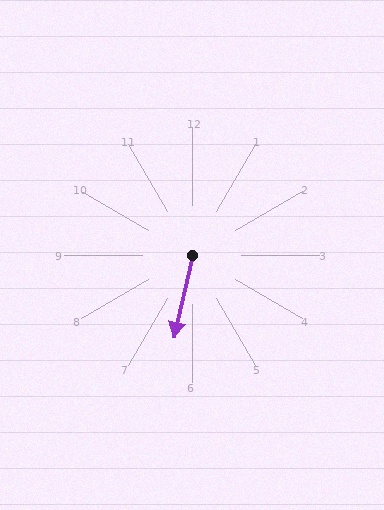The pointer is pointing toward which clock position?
Roughly 6 o'clock.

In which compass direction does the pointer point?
South.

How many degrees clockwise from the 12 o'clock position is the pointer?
Approximately 192 degrees.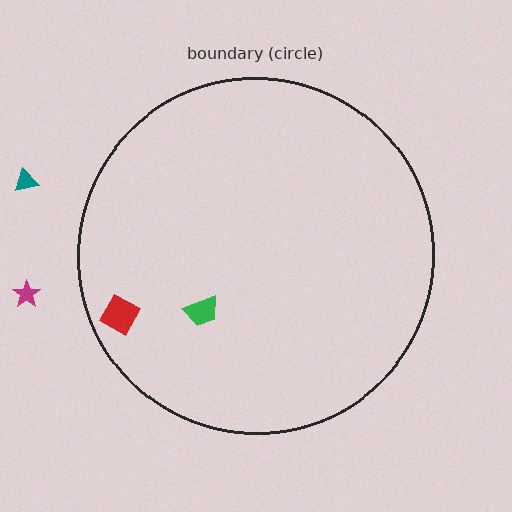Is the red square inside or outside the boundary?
Inside.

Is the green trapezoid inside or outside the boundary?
Inside.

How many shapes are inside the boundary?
2 inside, 2 outside.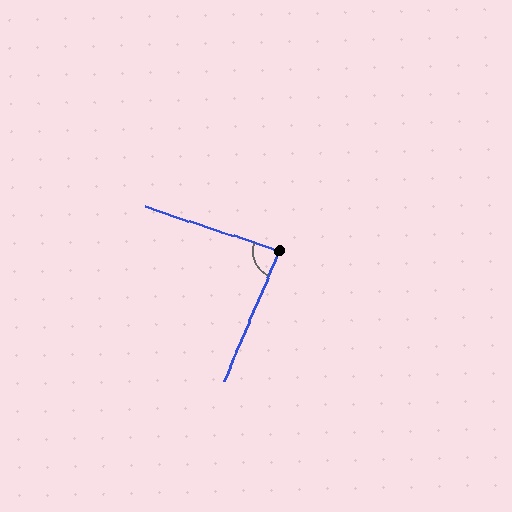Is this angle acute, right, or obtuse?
It is approximately a right angle.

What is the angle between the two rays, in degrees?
Approximately 85 degrees.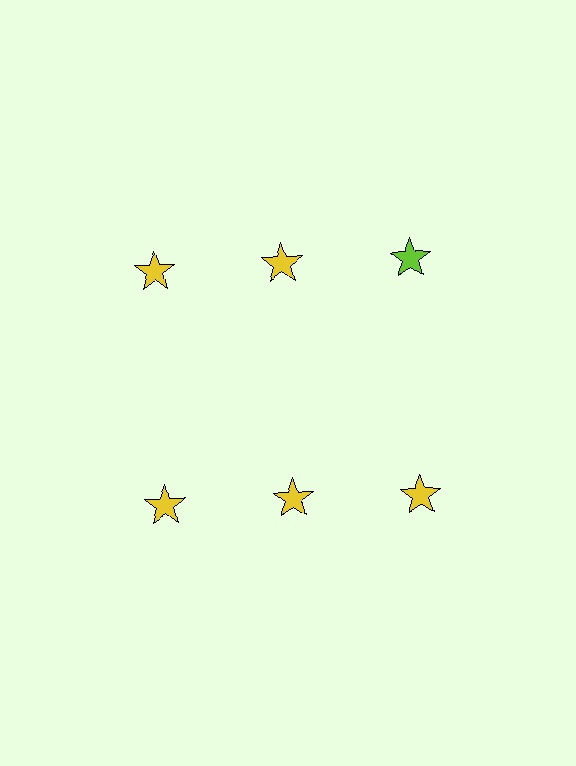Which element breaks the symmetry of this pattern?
The lime star in the top row, center column breaks the symmetry. All other shapes are yellow stars.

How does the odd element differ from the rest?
It has a different color: lime instead of yellow.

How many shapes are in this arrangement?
There are 6 shapes arranged in a grid pattern.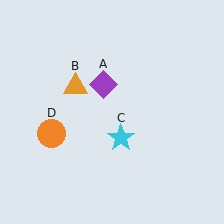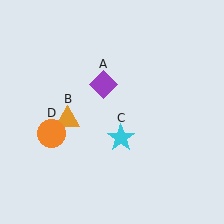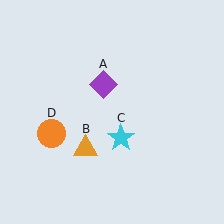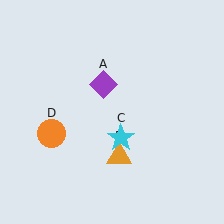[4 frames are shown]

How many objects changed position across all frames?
1 object changed position: orange triangle (object B).